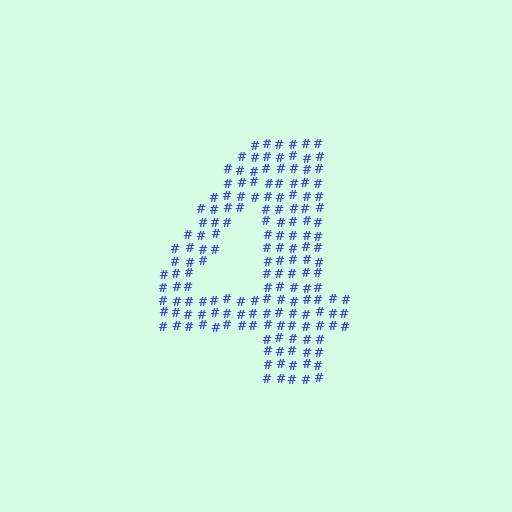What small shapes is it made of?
It is made of small hash symbols.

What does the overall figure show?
The overall figure shows the digit 4.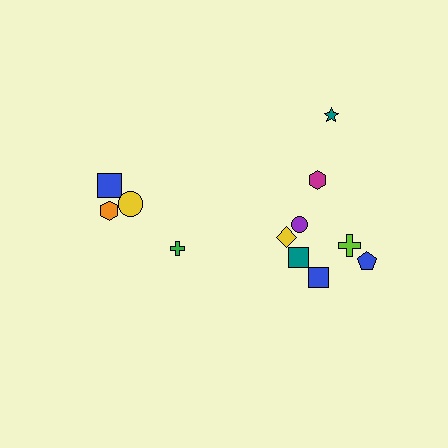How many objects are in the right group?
There are 8 objects.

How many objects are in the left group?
There are 4 objects.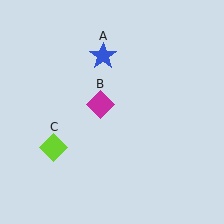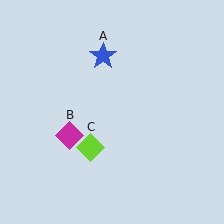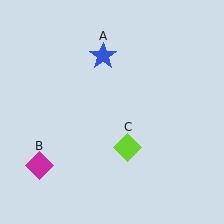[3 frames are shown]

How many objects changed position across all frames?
2 objects changed position: magenta diamond (object B), lime diamond (object C).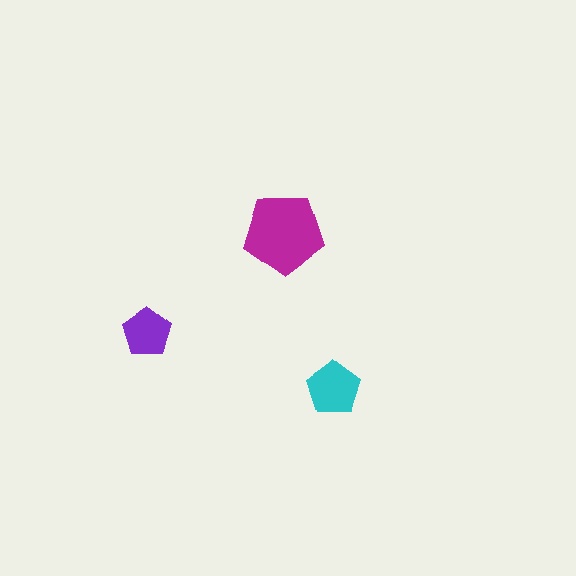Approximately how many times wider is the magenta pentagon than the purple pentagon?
About 1.5 times wider.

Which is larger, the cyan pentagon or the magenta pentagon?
The magenta one.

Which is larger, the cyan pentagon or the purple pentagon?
The cyan one.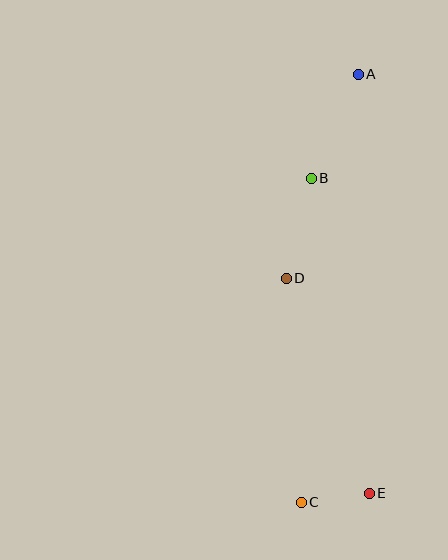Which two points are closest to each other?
Points C and E are closest to each other.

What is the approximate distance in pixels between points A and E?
The distance between A and E is approximately 419 pixels.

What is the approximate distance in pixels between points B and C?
The distance between B and C is approximately 324 pixels.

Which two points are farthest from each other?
Points A and C are farthest from each other.